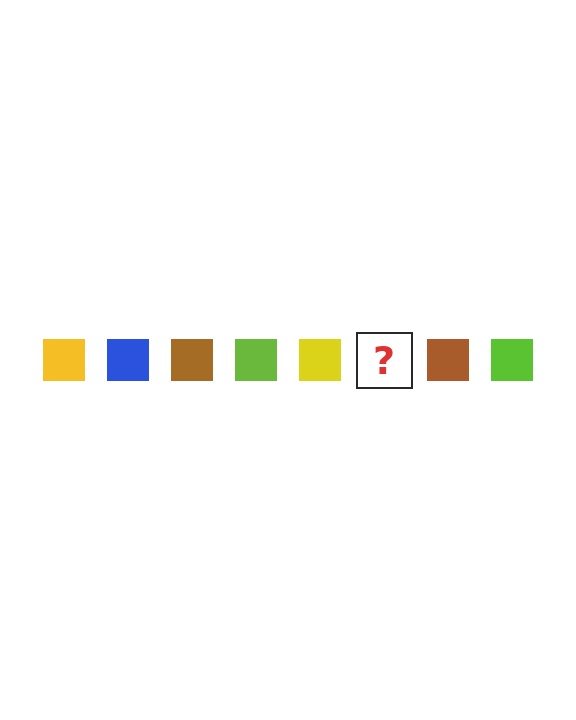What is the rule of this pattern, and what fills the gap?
The rule is that the pattern cycles through yellow, blue, brown, lime squares. The gap should be filled with a blue square.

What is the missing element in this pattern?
The missing element is a blue square.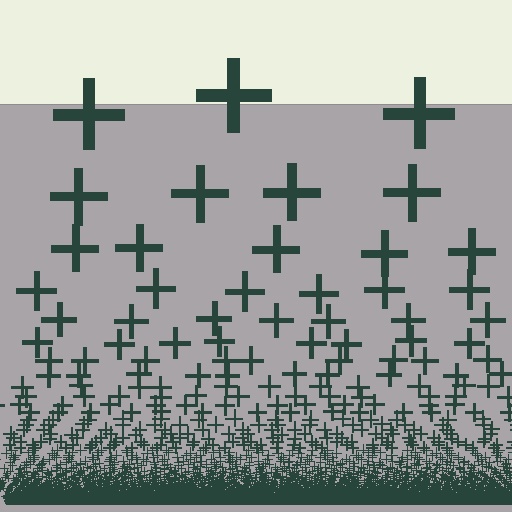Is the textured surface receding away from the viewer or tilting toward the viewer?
The surface appears to tilt toward the viewer. Texture elements get larger and sparser toward the top.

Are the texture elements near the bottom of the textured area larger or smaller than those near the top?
Smaller. The gradient is inverted — elements near the bottom are smaller and denser.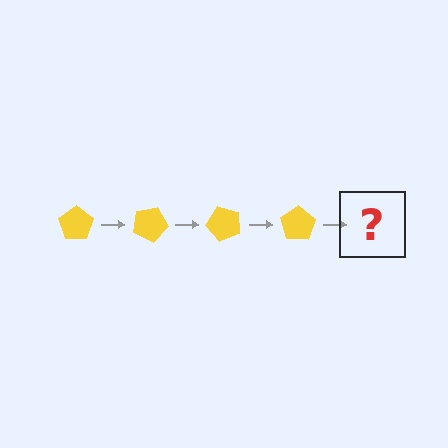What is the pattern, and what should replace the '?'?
The pattern is that the pentagon rotates 25 degrees each step. The '?' should be a yellow pentagon rotated 100 degrees.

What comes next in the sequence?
The next element should be a yellow pentagon rotated 100 degrees.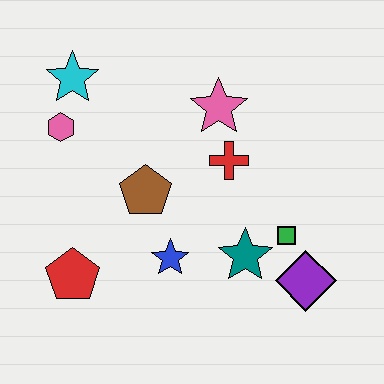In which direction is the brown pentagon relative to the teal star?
The brown pentagon is to the left of the teal star.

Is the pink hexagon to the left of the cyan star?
Yes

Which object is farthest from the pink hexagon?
The purple diamond is farthest from the pink hexagon.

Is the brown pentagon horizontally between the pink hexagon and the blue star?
Yes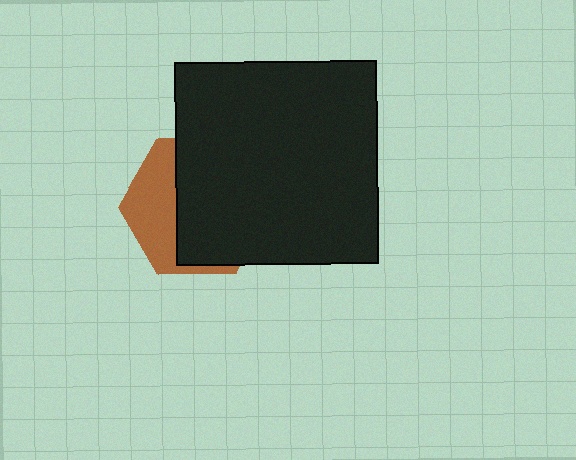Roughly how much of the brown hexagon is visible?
A small part of it is visible (roughly 35%).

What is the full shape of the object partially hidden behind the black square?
The partially hidden object is a brown hexagon.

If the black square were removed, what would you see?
You would see the complete brown hexagon.